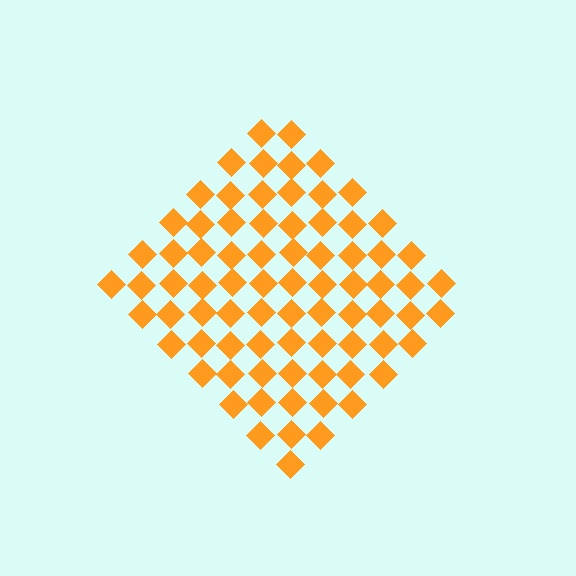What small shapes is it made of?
It is made of small diamonds.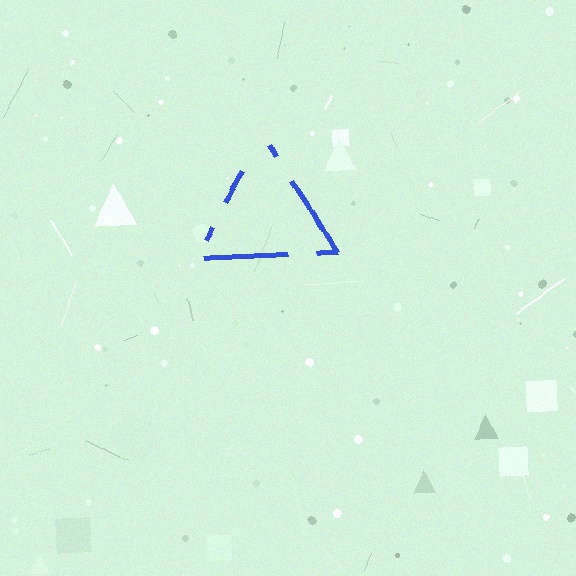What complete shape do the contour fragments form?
The contour fragments form a triangle.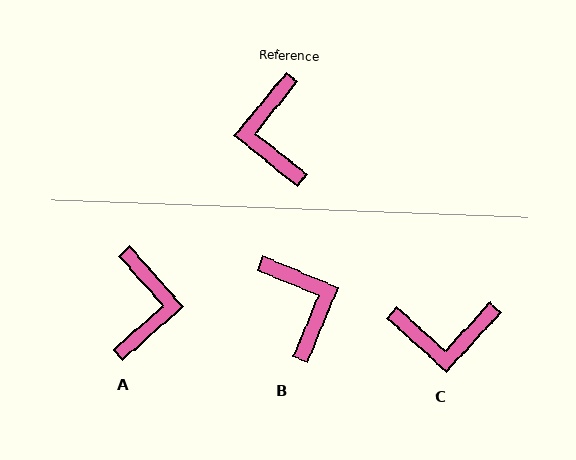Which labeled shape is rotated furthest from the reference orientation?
A, about 171 degrees away.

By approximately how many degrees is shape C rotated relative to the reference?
Approximately 87 degrees counter-clockwise.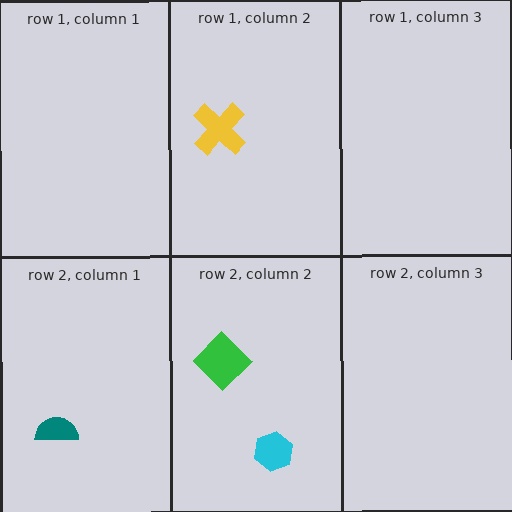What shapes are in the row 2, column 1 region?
The teal semicircle.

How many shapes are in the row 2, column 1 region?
1.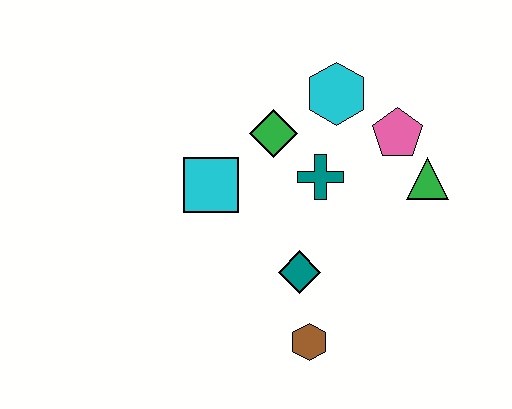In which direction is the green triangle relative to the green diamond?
The green triangle is to the right of the green diamond.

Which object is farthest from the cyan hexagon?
The brown hexagon is farthest from the cyan hexagon.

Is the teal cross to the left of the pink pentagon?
Yes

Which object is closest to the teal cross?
The green diamond is closest to the teal cross.